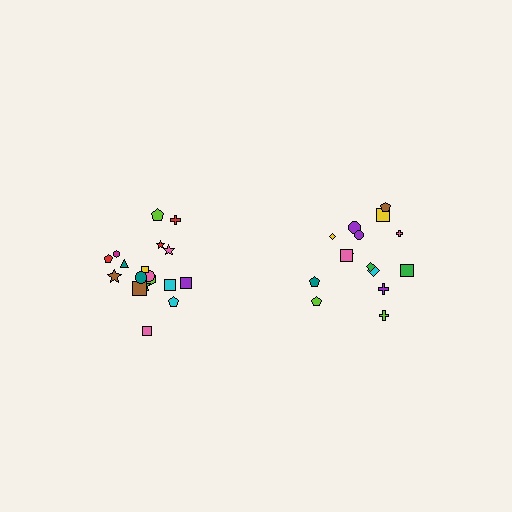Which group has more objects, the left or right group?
The left group.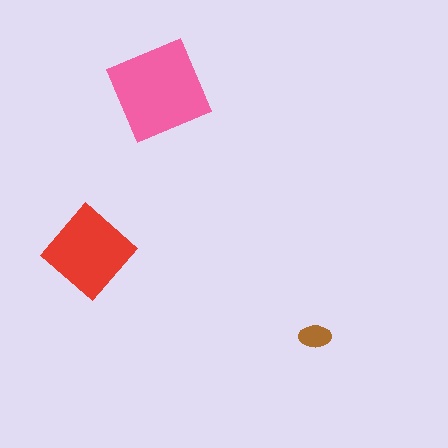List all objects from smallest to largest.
The brown ellipse, the red diamond, the pink diamond.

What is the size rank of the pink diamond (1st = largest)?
1st.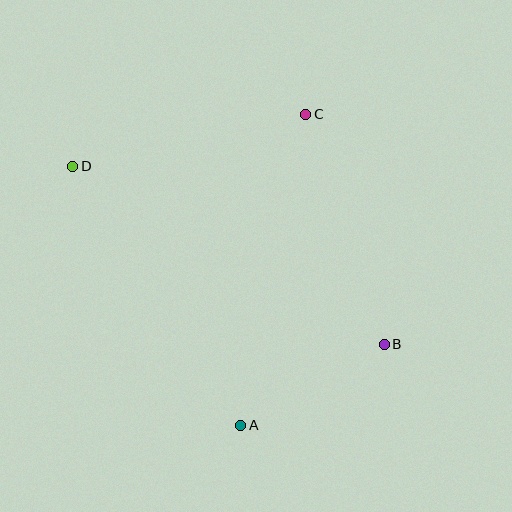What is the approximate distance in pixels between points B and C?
The distance between B and C is approximately 243 pixels.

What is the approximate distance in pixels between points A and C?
The distance between A and C is approximately 318 pixels.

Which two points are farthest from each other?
Points B and D are farthest from each other.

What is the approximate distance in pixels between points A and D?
The distance between A and D is approximately 308 pixels.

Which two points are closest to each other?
Points A and B are closest to each other.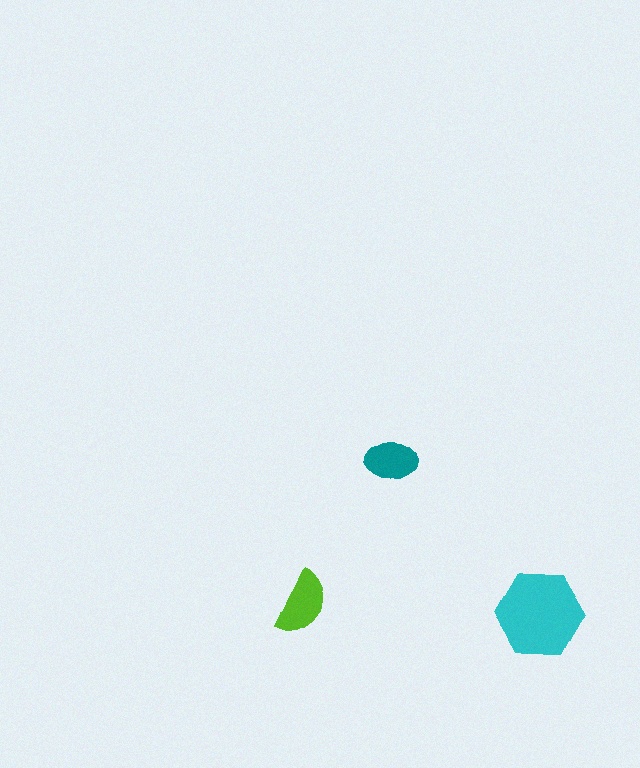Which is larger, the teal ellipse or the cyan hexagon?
The cyan hexagon.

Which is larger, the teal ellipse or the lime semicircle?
The lime semicircle.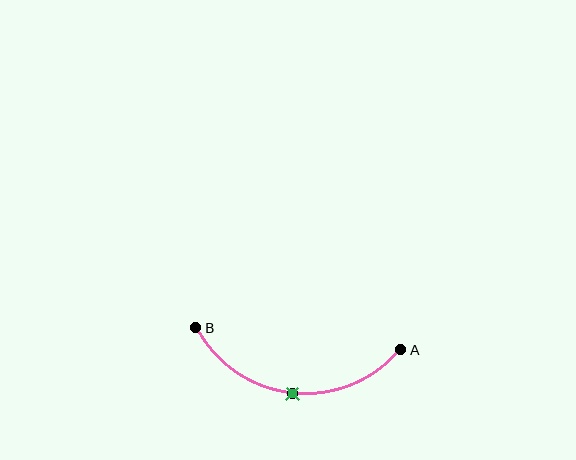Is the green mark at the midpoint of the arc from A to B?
Yes. The green mark lies on the arc at equal arc-length from both A and B — it is the arc midpoint.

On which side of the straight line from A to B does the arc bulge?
The arc bulges below the straight line connecting A and B.